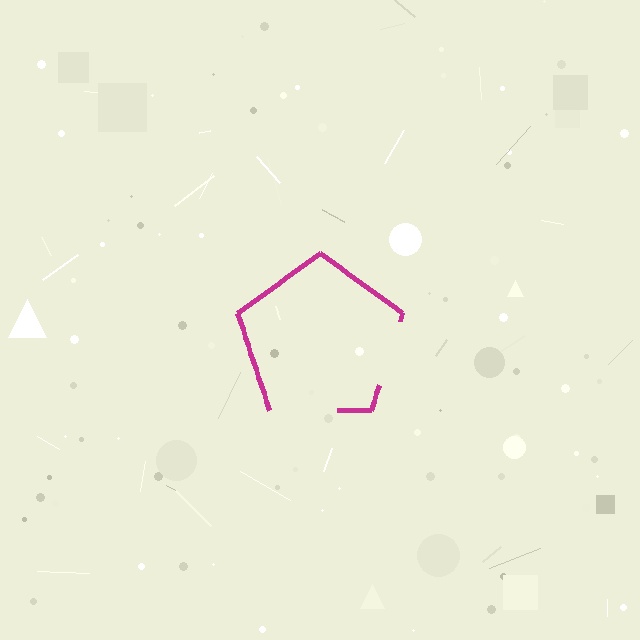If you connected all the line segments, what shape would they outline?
They would outline a pentagon.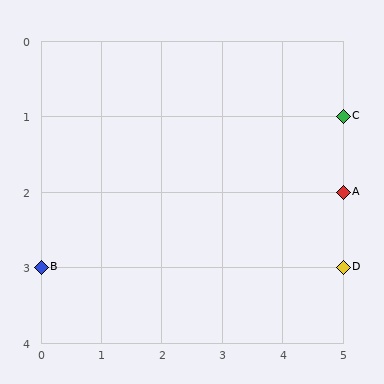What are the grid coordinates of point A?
Point A is at grid coordinates (5, 2).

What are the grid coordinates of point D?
Point D is at grid coordinates (5, 3).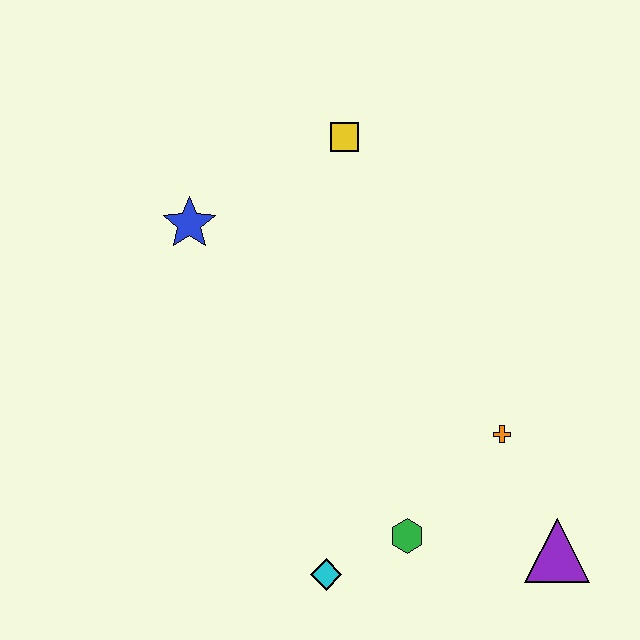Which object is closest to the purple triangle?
The orange cross is closest to the purple triangle.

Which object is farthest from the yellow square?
The purple triangle is farthest from the yellow square.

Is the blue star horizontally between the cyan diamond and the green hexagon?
No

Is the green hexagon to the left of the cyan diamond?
No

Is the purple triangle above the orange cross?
No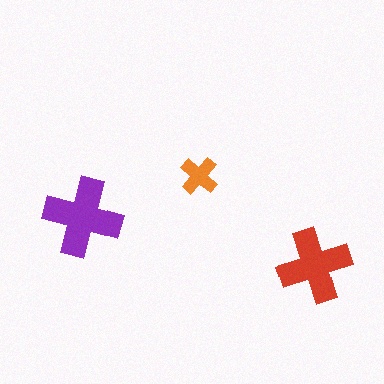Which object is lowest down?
The red cross is bottommost.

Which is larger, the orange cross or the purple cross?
The purple one.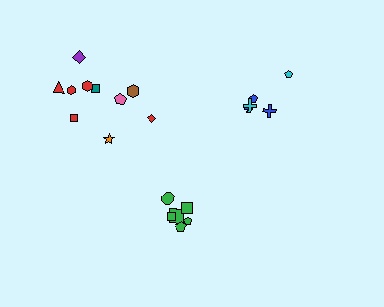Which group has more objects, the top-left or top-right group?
The top-left group.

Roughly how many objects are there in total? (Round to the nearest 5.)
Roughly 20 objects in total.